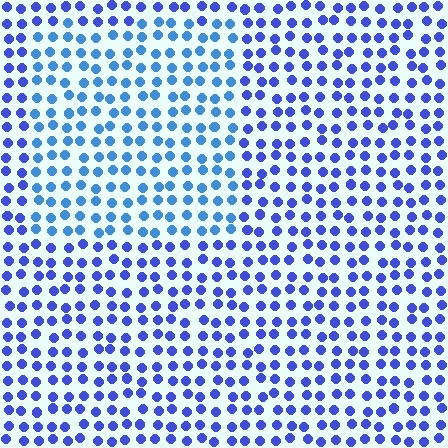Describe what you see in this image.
The image is filled with small blue elements in a uniform arrangement. A rectangle-shaped region is visible where the elements are tinted to a slightly different hue, forming a subtle color boundary.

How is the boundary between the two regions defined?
The boundary is defined purely by a slight shift in hue (about 27 degrees). Spacing, size, and orientation are identical on both sides.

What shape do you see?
I see a rectangle.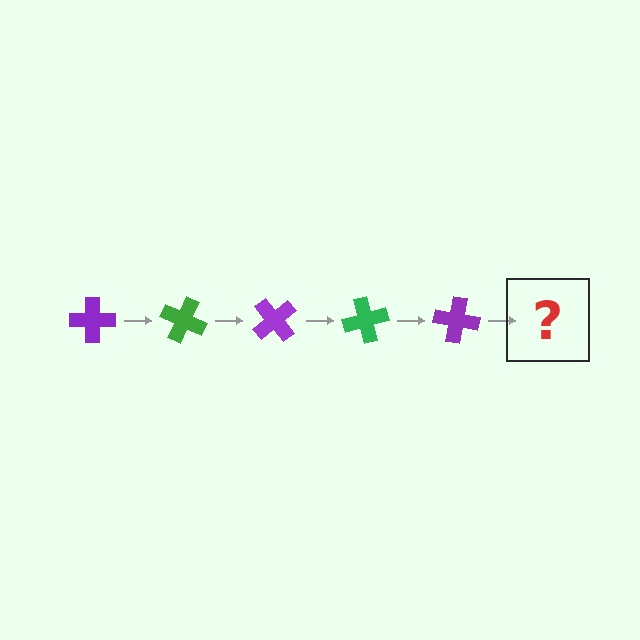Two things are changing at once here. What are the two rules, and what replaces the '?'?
The two rules are that it rotates 25 degrees each step and the color cycles through purple and green. The '?' should be a green cross, rotated 125 degrees from the start.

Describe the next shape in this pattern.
It should be a green cross, rotated 125 degrees from the start.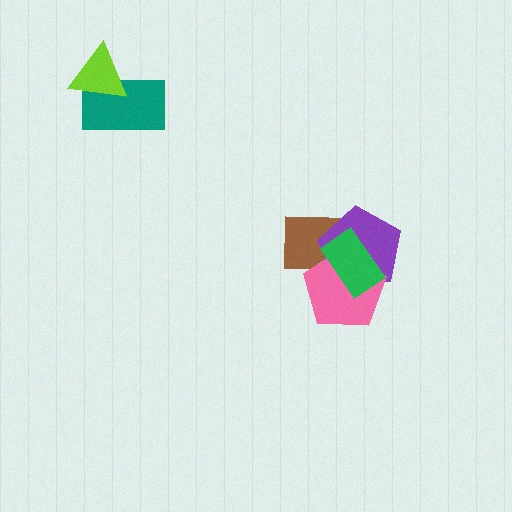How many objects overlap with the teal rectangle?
1 object overlaps with the teal rectangle.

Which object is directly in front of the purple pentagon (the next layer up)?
The pink pentagon is directly in front of the purple pentagon.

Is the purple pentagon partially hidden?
Yes, it is partially covered by another shape.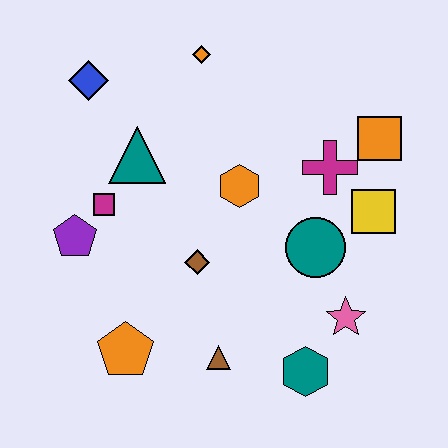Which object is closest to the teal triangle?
The magenta square is closest to the teal triangle.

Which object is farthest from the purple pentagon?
The orange square is farthest from the purple pentagon.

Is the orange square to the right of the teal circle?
Yes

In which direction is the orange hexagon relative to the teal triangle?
The orange hexagon is to the right of the teal triangle.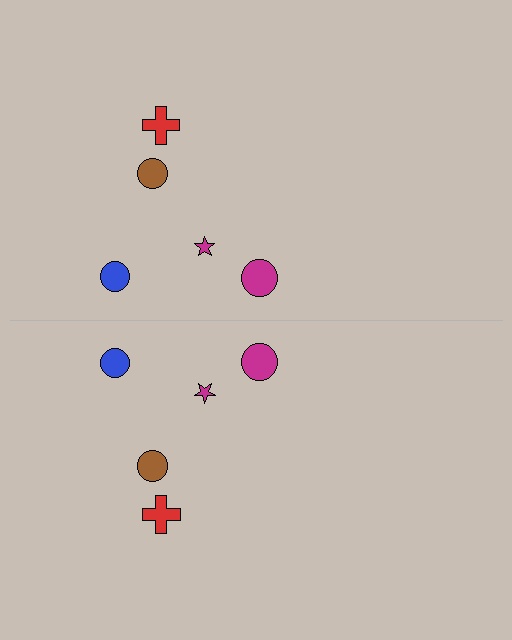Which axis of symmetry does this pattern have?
The pattern has a horizontal axis of symmetry running through the center of the image.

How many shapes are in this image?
There are 10 shapes in this image.